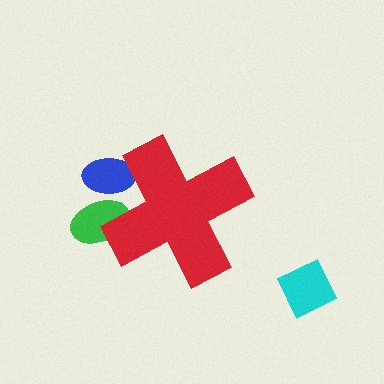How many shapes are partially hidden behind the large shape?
2 shapes are partially hidden.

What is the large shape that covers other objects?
A red cross.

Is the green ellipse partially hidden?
Yes, the green ellipse is partially hidden behind the red cross.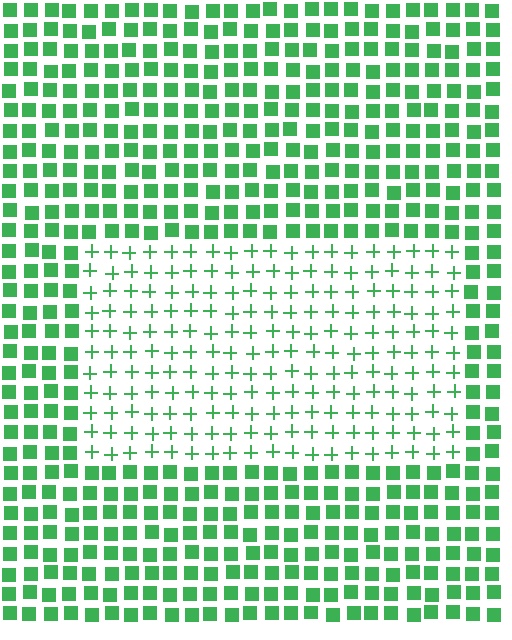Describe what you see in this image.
The image is filled with small green elements arranged in a uniform grid. A rectangle-shaped region contains plus signs, while the surrounding area contains squares. The boundary is defined purely by the change in element shape.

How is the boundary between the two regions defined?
The boundary is defined by a change in element shape: plus signs inside vs. squares outside. All elements share the same color and spacing.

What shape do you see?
I see a rectangle.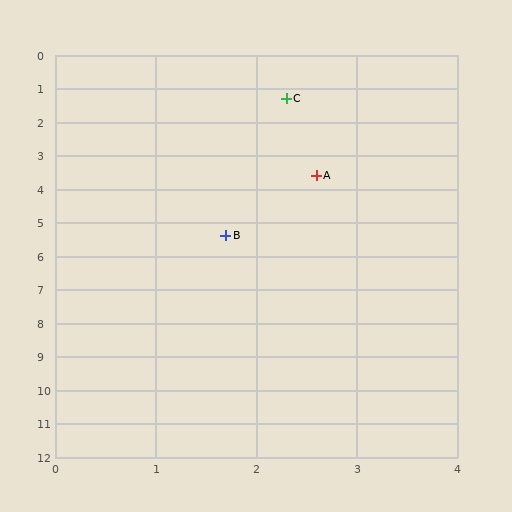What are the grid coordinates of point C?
Point C is at approximately (2.3, 1.3).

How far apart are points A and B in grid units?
Points A and B are about 2.0 grid units apart.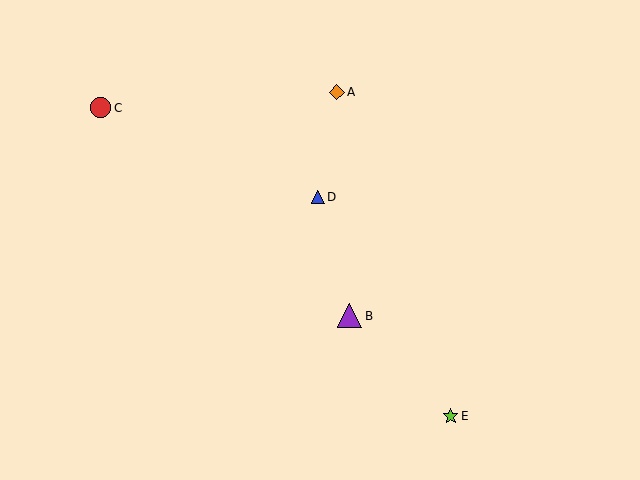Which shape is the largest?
The purple triangle (labeled B) is the largest.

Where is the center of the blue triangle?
The center of the blue triangle is at (318, 197).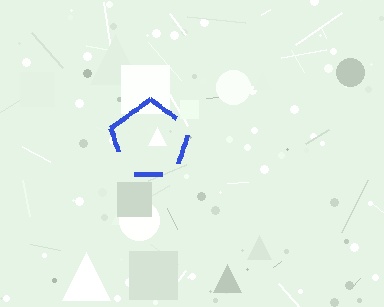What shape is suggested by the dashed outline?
The dashed outline suggests a pentagon.